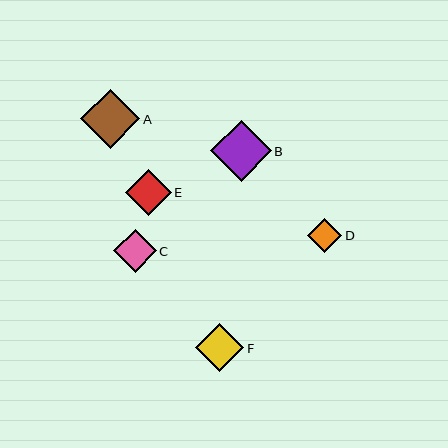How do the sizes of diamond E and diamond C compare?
Diamond E and diamond C are approximately the same size.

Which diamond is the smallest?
Diamond D is the smallest with a size of approximately 34 pixels.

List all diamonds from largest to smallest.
From largest to smallest: B, A, F, E, C, D.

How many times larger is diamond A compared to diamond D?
Diamond A is approximately 1.8 times the size of diamond D.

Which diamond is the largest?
Diamond B is the largest with a size of approximately 60 pixels.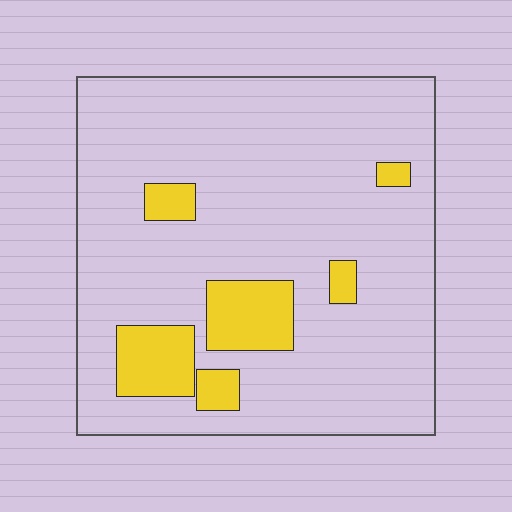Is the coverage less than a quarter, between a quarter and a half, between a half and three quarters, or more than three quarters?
Less than a quarter.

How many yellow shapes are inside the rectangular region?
6.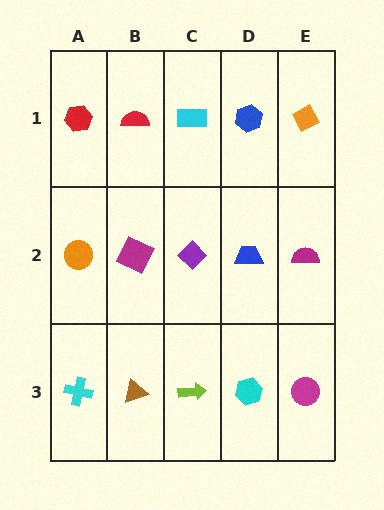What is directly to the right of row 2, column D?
A magenta semicircle.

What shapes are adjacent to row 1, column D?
A blue trapezoid (row 2, column D), a cyan rectangle (row 1, column C), an orange diamond (row 1, column E).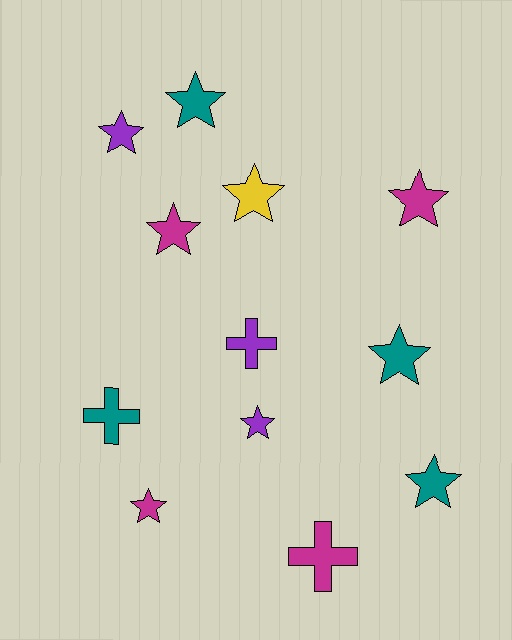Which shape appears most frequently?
Star, with 9 objects.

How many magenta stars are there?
There are 3 magenta stars.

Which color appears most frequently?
Teal, with 4 objects.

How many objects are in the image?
There are 12 objects.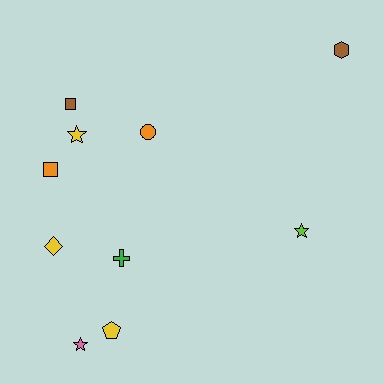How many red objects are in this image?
There are no red objects.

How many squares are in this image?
There are 2 squares.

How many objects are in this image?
There are 10 objects.